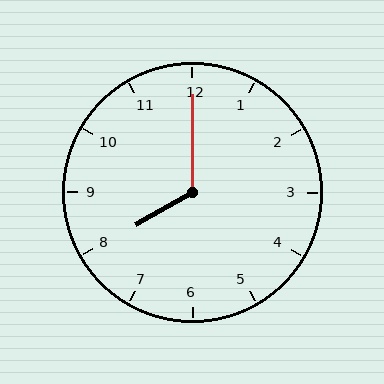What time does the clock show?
8:00.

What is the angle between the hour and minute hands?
Approximately 120 degrees.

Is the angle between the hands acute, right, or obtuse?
It is obtuse.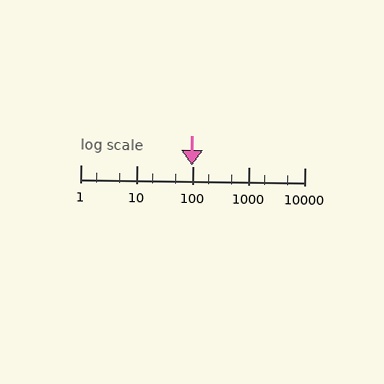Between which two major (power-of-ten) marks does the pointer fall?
The pointer is between 10 and 100.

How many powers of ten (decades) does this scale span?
The scale spans 4 decades, from 1 to 10000.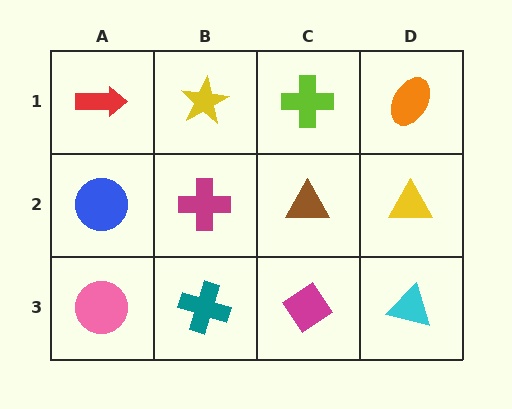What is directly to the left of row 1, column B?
A red arrow.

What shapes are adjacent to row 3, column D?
A yellow triangle (row 2, column D), a magenta diamond (row 3, column C).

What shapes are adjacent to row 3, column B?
A magenta cross (row 2, column B), a pink circle (row 3, column A), a magenta diamond (row 3, column C).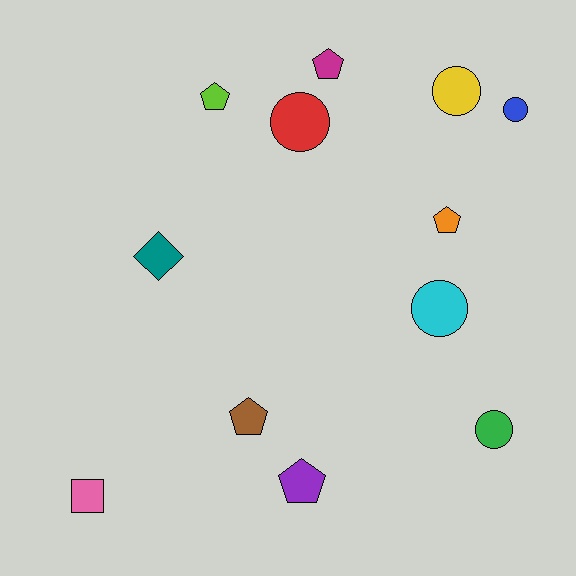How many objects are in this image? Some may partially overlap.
There are 12 objects.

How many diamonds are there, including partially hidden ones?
There is 1 diamond.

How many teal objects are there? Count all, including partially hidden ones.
There is 1 teal object.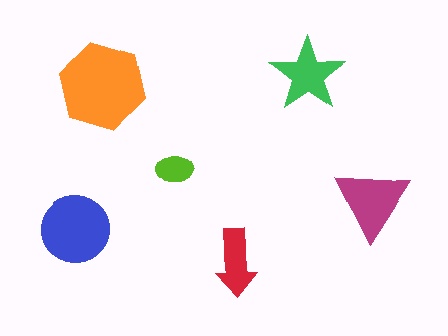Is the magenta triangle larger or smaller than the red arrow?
Larger.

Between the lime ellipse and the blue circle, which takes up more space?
The blue circle.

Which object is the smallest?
The lime ellipse.